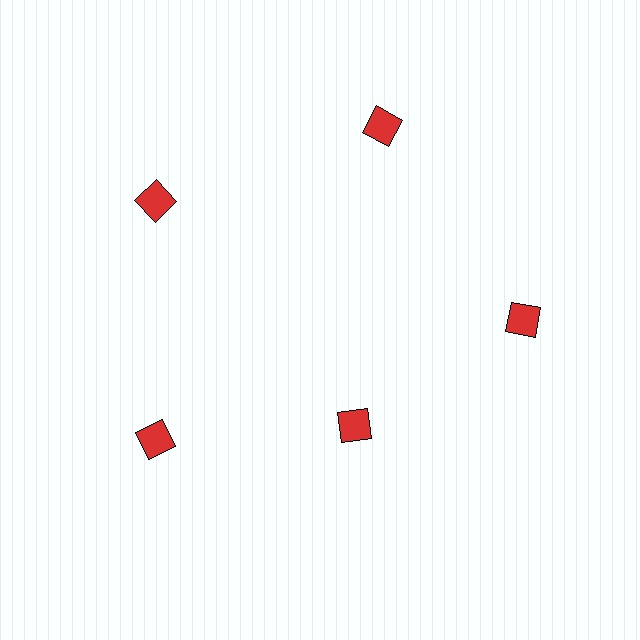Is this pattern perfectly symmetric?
No. The 5 red diamonds are arranged in a ring, but one element near the 5 o'clock position is pulled inward toward the center, breaking the 5-fold rotational symmetry.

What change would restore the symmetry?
The symmetry would be restored by moving it outward, back onto the ring so that all 5 diamonds sit at equal angles and equal distance from the center.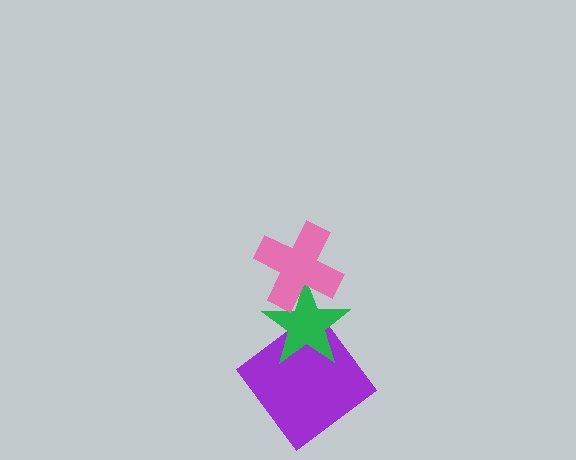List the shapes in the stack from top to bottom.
From top to bottom: the pink cross, the green star, the purple diamond.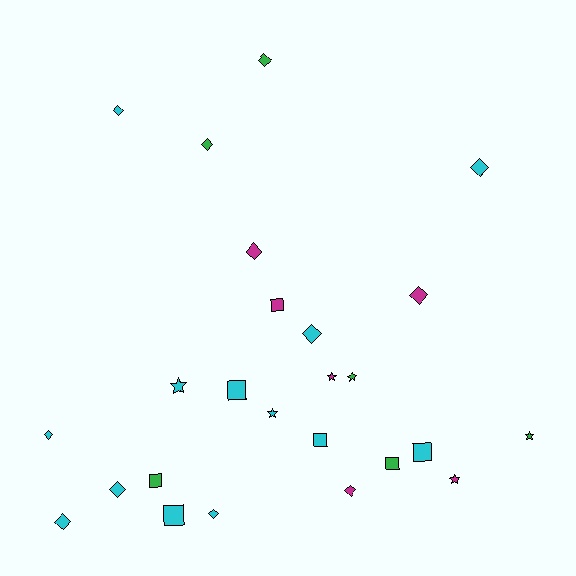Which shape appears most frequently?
Diamond, with 12 objects.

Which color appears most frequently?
Cyan, with 13 objects.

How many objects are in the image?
There are 25 objects.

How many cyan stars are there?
There are 2 cyan stars.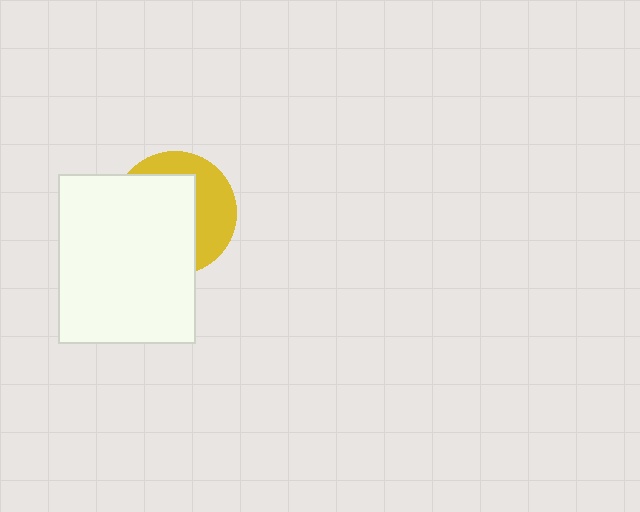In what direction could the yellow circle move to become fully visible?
The yellow circle could move right. That would shift it out from behind the white rectangle entirely.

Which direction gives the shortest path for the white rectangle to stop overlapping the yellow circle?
Moving left gives the shortest separation.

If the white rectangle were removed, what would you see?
You would see the complete yellow circle.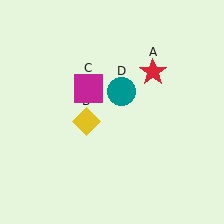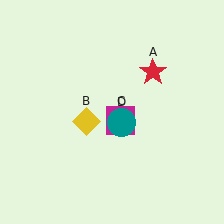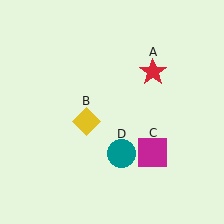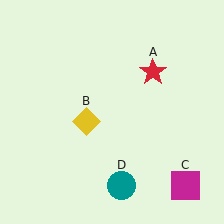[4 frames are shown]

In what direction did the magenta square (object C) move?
The magenta square (object C) moved down and to the right.